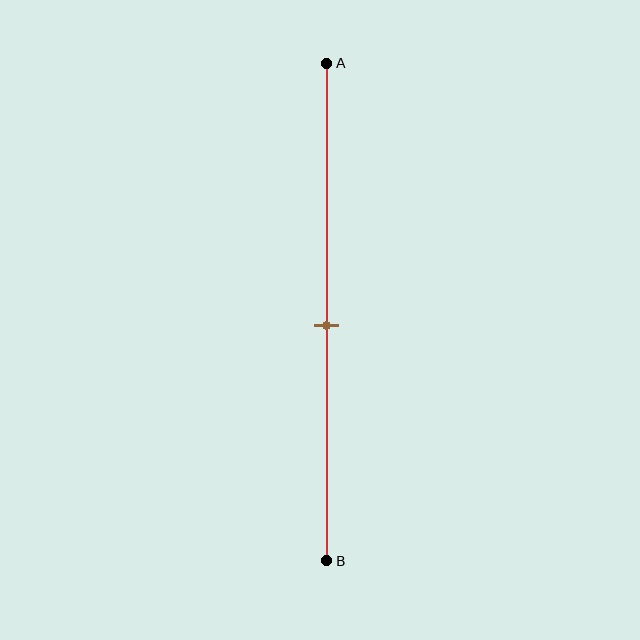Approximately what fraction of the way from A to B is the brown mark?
The brown mark is approximately 55% of the way from A to B.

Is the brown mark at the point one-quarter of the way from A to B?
No, the mark is at about 55% from A, not at the 25% one-quarter point.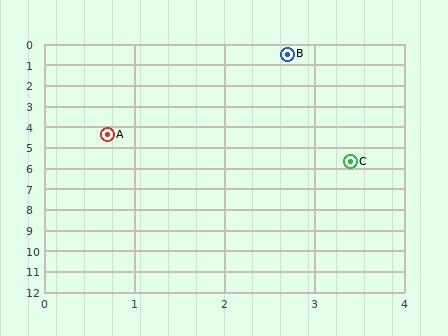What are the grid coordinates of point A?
Point A is at approximately (0.7, 4.4).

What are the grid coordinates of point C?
Point C is at approximately (3.4, 5.7).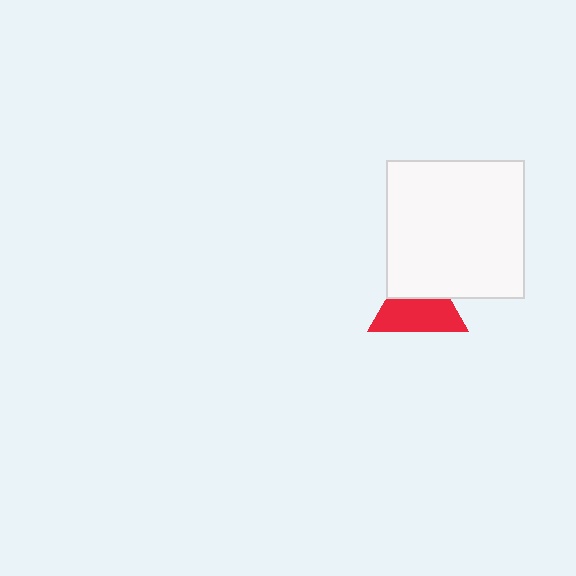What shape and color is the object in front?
The object in front is a white square.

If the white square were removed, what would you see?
You would see the complete red triangle.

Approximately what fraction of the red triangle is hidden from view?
Roughly 41% of the red triangle is hidden behind the white square.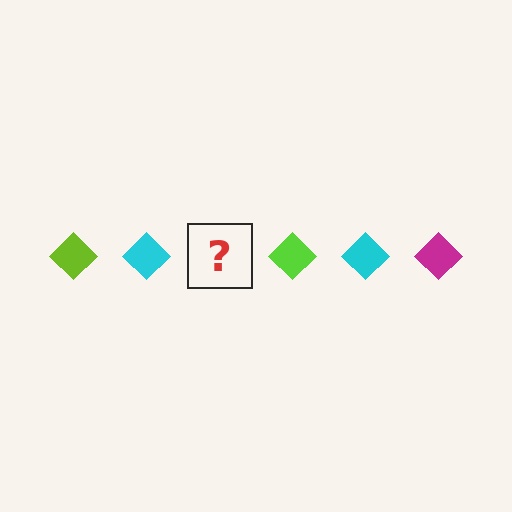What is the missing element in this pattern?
The missing element is a magenta diamond.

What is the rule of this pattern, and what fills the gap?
The rule is that the pattern cycles through lime, cyan, magenta diamonds. The gap should be filled with a magenta diamond.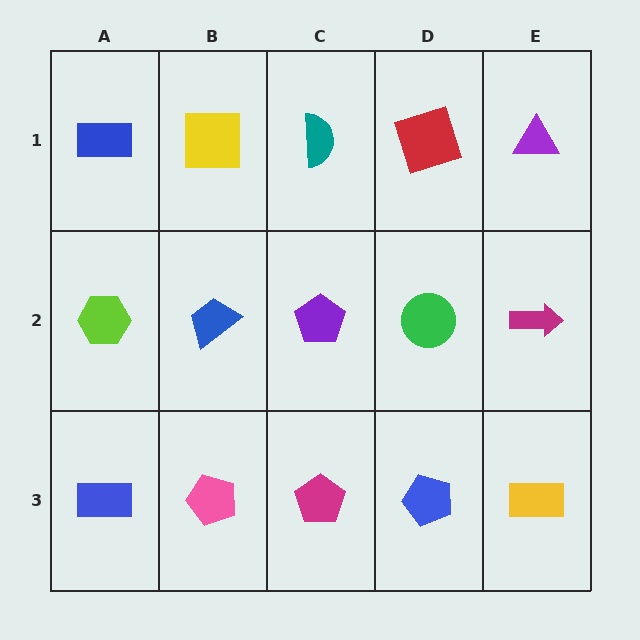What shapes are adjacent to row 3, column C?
A purple pentagon (row 2, column C), a pink pentagon (row 3, column B), a blue pentagon (row 3, column D).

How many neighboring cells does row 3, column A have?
2.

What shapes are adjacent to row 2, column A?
A blue rectangle (row 1, column A), a blue rectangle (row 3, column A), a blue trapezoid (row 2, column B).